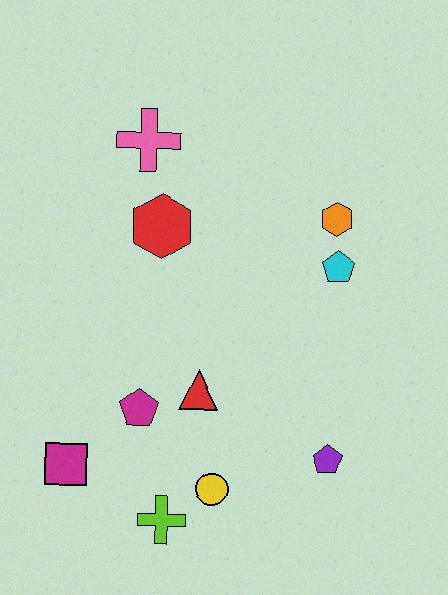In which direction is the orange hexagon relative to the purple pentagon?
The orange hexagon is above the purple pentagon.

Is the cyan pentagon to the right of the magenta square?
Yes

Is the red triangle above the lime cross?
Yes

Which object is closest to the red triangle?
The magenta pentagon is closest to the red triangle.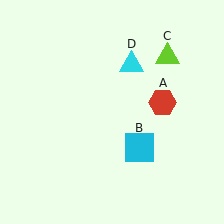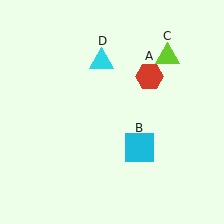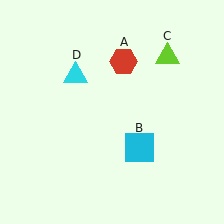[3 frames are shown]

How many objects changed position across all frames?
2 objects changed position: red hexagon (object A), cyan triangle (object D).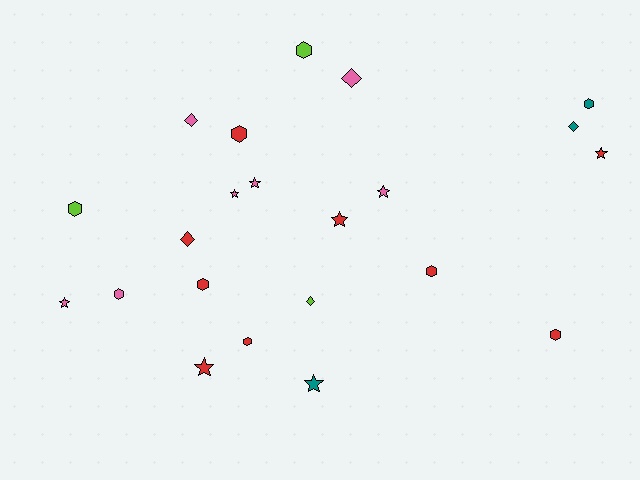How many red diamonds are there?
There is 1 red diamond.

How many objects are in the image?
There are 22 objects.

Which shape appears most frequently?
Hexagon, with 9 objects.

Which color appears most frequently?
Red, with 9 objects.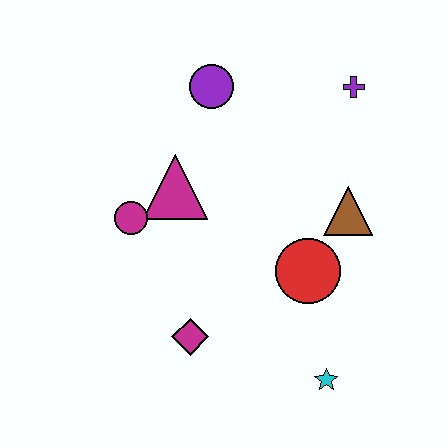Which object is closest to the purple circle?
The magenta triangle is closest to the purple circle.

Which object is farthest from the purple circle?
The cyan star is farthest from the purple circle.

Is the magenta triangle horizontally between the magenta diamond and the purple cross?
No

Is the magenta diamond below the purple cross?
Yes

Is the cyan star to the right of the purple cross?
No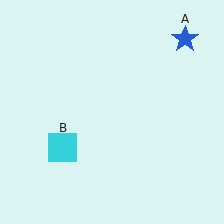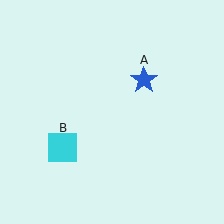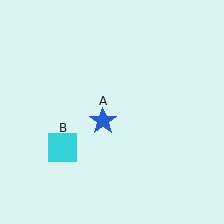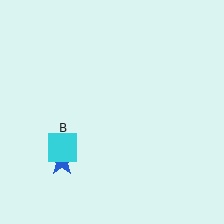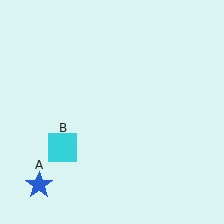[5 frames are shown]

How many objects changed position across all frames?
1 object changed position: blue star (object A).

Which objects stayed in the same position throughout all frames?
Cyan square (object B) remained stationary.